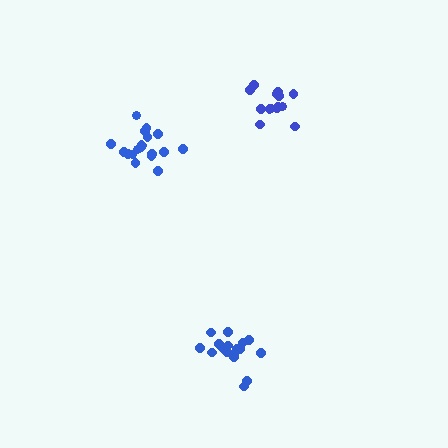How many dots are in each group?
Group 1: 19 dots, Group 2: 17 dots, Group 3: 14 dots (50 total).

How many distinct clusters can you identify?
There are 3 distinct clusters.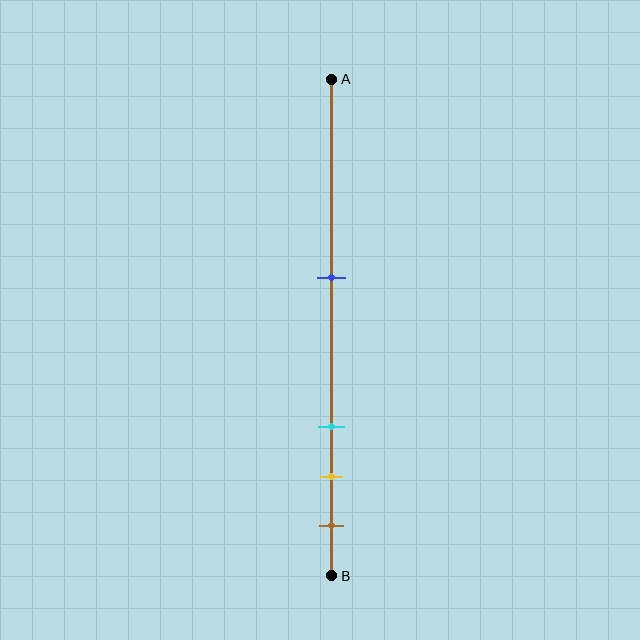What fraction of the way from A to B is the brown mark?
The brown mark is approximately 90% (0.9) of the way from A to B.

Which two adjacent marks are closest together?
The yellow and brown marks are the closest adjacent pair.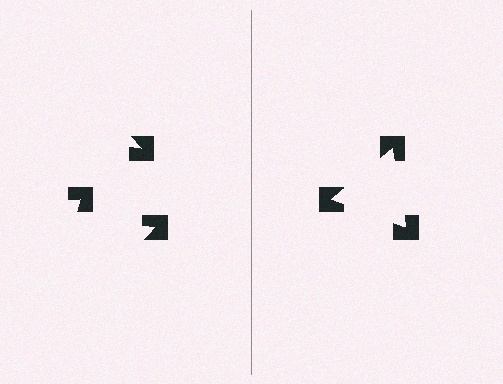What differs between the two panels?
The notched squares are positioned identically on both sides; only the wedge orientations differ. On the right they align to a triangle; on the left they are misaligned.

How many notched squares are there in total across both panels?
6 — 3 on each side.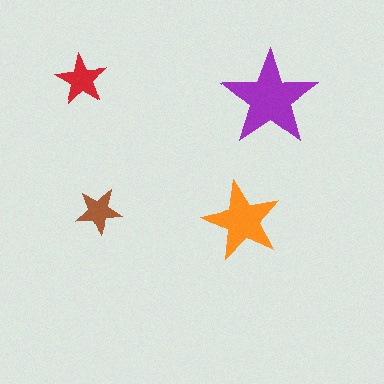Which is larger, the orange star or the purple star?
The purple one.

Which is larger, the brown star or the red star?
The red one.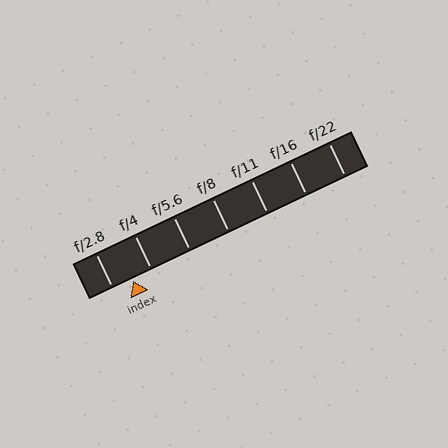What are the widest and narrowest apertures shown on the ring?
The widest aperture shown is f/2.8 and the narrowest is f/22.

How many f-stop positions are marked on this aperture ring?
There are 7 f-stop positions marked.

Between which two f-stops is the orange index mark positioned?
The index mark is between f/2.8 and f/4.